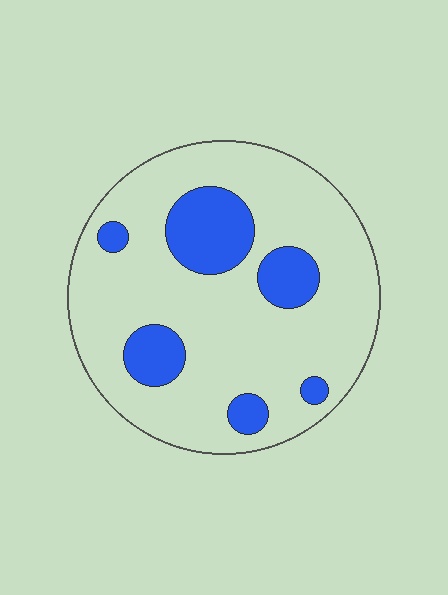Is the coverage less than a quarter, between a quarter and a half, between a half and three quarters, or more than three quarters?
Less than a quarter.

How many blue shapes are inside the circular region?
6.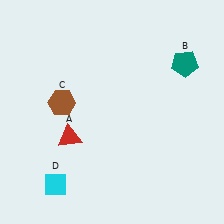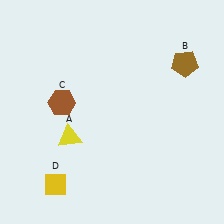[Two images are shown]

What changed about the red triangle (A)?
In Image 1, A is red. In Image 2, it changed to yellow.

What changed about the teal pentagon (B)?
In Image 1, B is teal. In Image 2, it changed to brown.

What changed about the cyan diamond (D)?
In Image 1, D is cyan. In Image 2, it changed to yellow.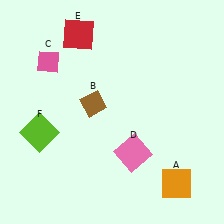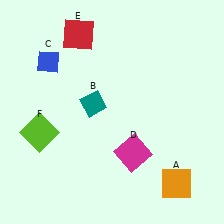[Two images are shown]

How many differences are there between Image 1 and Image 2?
There are 3 differences between the two images.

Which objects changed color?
B changed from brown to teal. C changed from pink to blue. D changed from pink to magenta.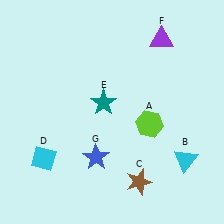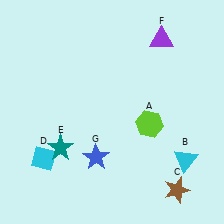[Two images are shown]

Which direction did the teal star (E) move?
The teal star (E) moved down.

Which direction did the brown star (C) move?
The brown star (C) moved right.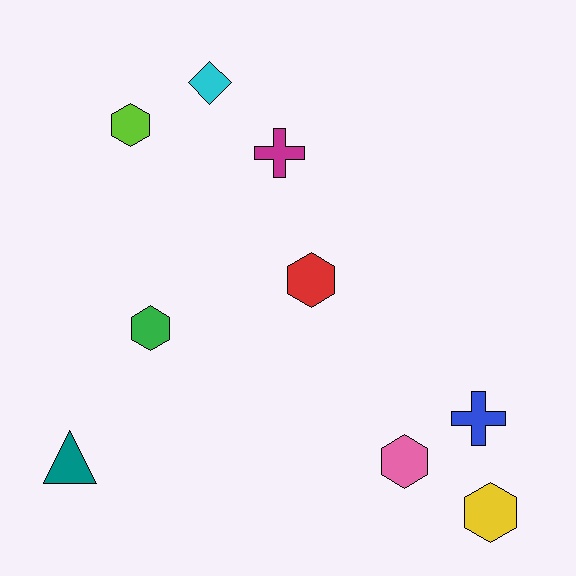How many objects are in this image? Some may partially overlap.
There are 9 objects.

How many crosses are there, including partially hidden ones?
There are 2 crosses.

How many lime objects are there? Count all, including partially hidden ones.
There is 1 lime object.